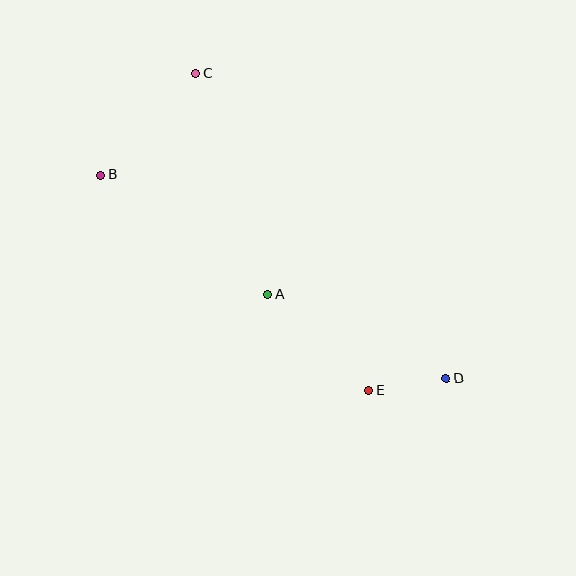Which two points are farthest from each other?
Points B and D are farthest from each other.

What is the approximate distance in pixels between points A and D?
The distance between A and D is approximately 197 pixels.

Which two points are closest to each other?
Points D and E are closest to each other.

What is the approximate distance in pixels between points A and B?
The distance between A and B is approximately 205 pixels.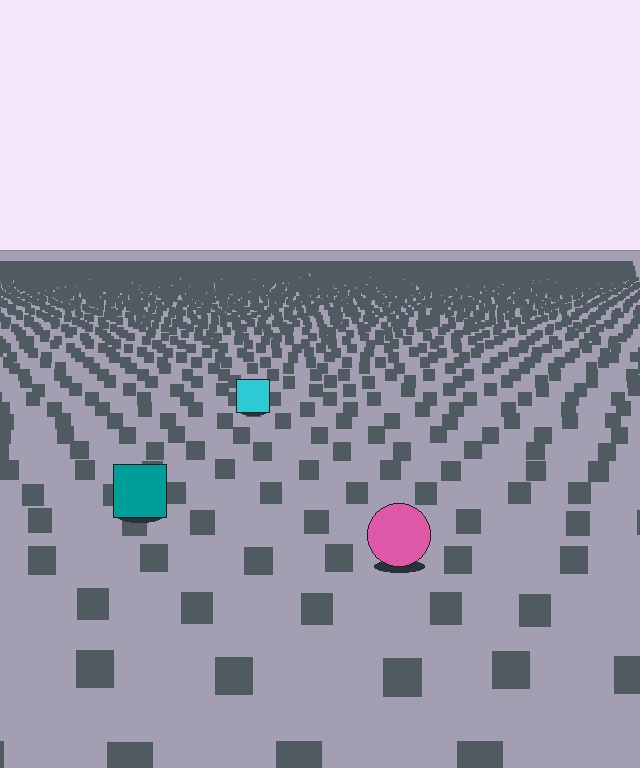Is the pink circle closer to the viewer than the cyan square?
Yes. The pink circle is closer — you can tell from the texture gradient: the ground texture is coarser near it.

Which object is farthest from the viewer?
The cyan square is farthest from the viewer. It appears smaller and the ground texture around it is denser.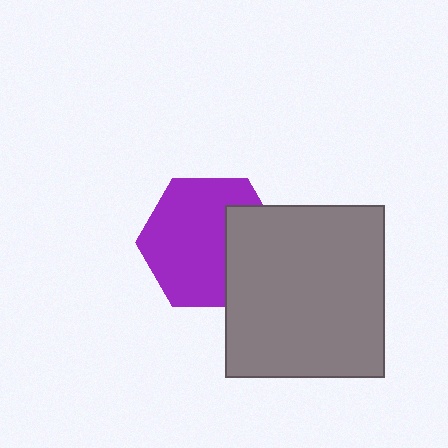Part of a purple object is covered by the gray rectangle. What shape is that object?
It is a hexagon.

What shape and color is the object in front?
The object in front is a gray rectangle.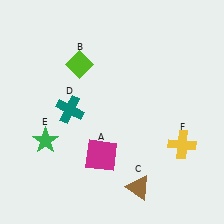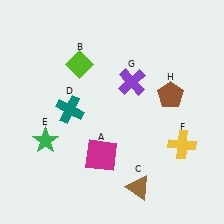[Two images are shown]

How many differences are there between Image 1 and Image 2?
There are 2 differences between the two images.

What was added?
A purple cross (G), a brown pentagon (H) were added in Image 2.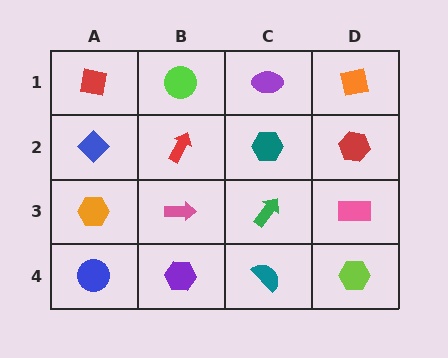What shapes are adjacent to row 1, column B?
A red arrow (row 2, column B), a red square (row 1, column A), a purple ellipse (row 1, column C).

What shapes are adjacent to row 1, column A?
A blue diamond (row 2, column A), a lime circle (row 1, column B).